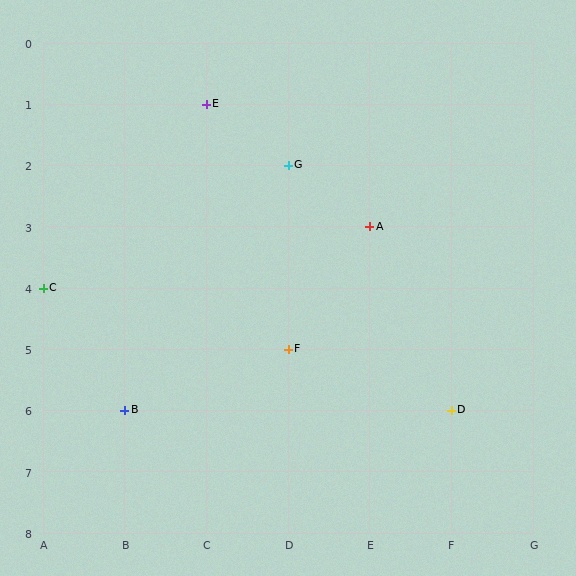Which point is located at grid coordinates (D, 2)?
Point G is at (D, 2).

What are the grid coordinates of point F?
Point F is at grid coordinates (D, 5).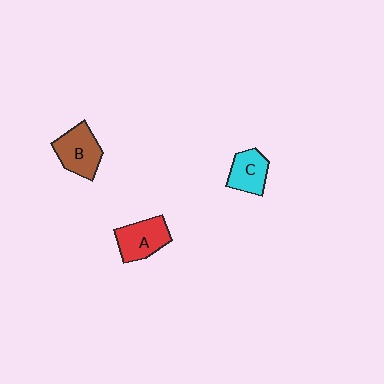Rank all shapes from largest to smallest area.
From largest to smallest: B (brown), A (red), C (cyan).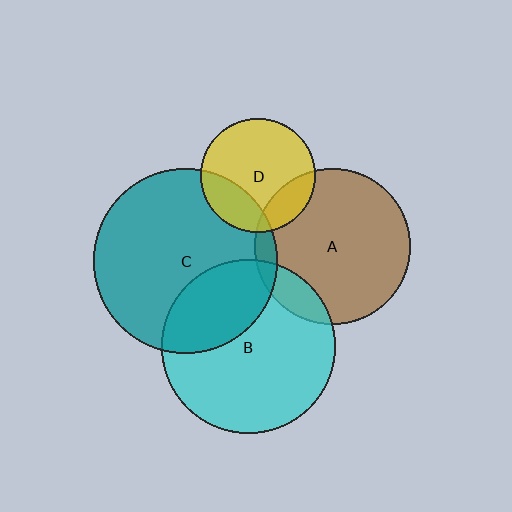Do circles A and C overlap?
Yes.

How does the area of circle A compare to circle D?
Approximately 1.8 times.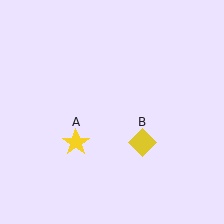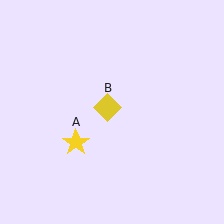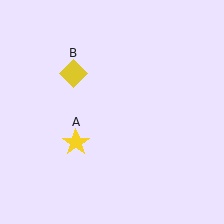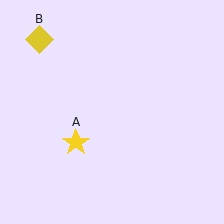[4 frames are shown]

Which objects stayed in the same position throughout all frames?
Yellow star (object A) remained stationary.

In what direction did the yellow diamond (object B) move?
The yellow diamond (object B) moved up and to the left.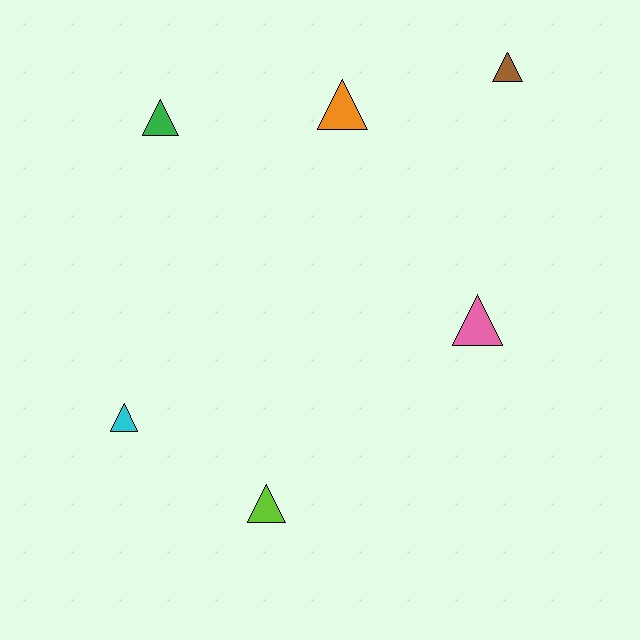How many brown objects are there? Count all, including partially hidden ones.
There is 1 brown object.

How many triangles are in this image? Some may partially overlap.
There are 6 triangles.